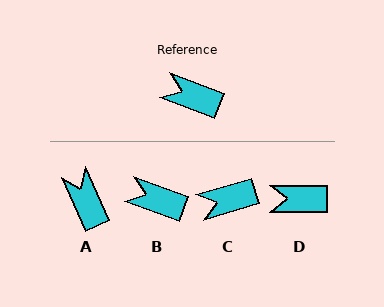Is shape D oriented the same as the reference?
No, it is off by about 20 degrees.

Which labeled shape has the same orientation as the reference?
B.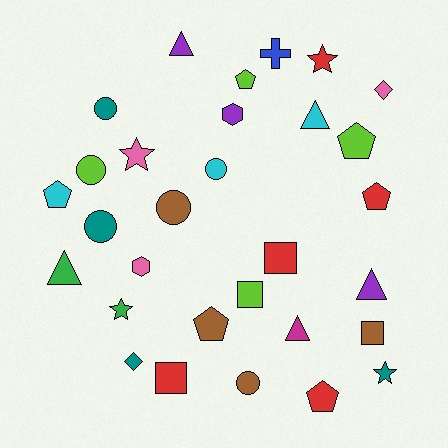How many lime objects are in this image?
There are 4 lime objects.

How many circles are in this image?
There are 6 circles.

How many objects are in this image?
There are 30 objects.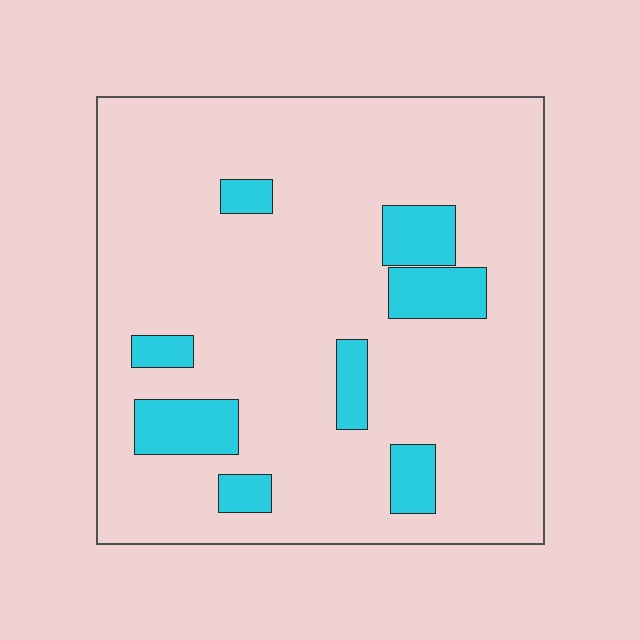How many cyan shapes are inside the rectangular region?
8.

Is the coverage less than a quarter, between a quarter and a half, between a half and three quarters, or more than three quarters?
Less than a quarter.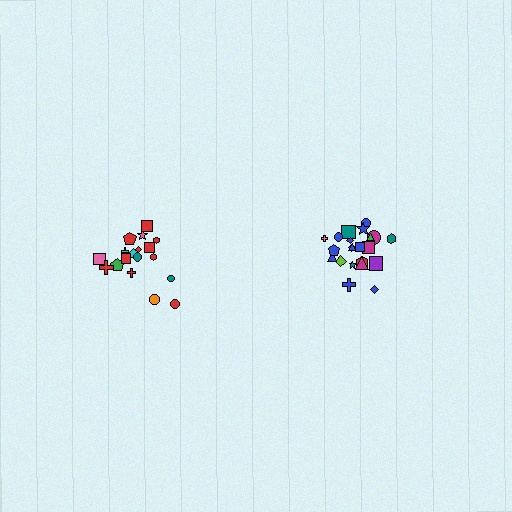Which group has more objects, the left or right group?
The right group.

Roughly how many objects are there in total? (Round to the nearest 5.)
Roughly 40 objects in total.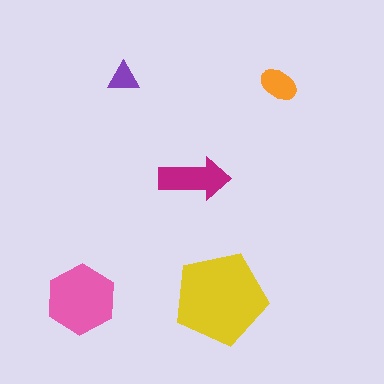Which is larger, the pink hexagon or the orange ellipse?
The pink hexagon.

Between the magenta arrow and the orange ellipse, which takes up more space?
The magenta arrow.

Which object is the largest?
The yellow pentagon.